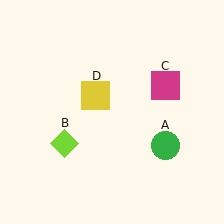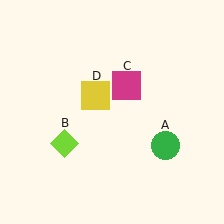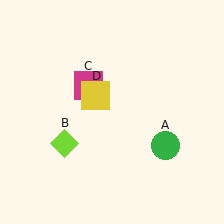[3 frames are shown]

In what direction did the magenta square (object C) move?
The magenta square (object C) moved left.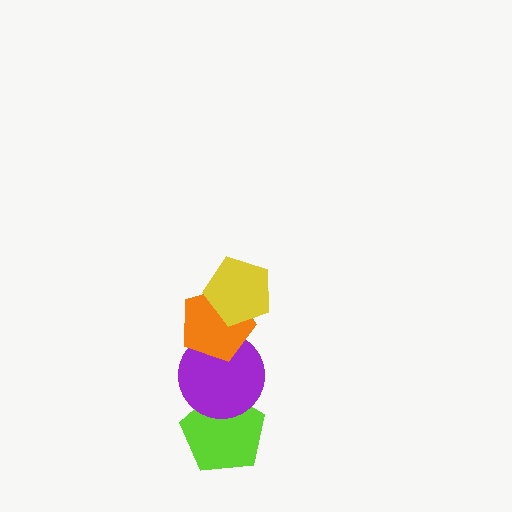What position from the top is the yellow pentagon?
The yellow pentagon is 1st from the top.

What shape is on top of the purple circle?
The orange pentagon is on top of the purple circle.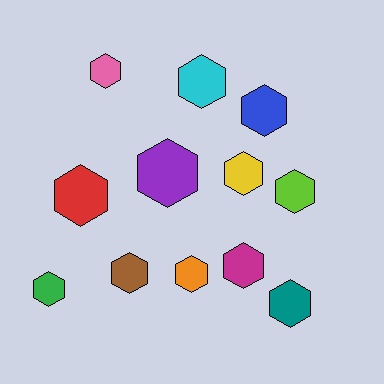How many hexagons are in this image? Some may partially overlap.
There are 12 hexagons.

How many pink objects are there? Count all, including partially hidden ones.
There is 1 pink object.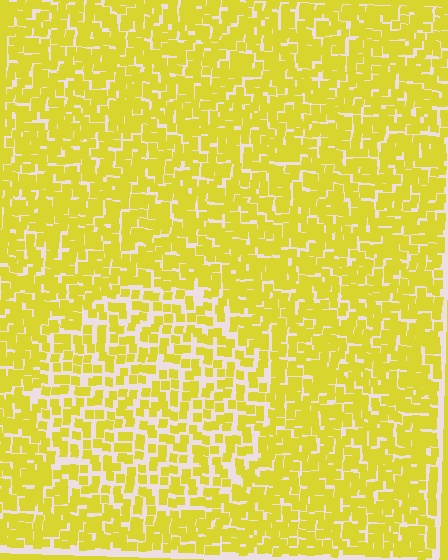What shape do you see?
I see a circle.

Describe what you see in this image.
The image contains small yellow elements arranged at two different densities. A circle-shaped region is visible where the elements are less densely packed than the surrounding area.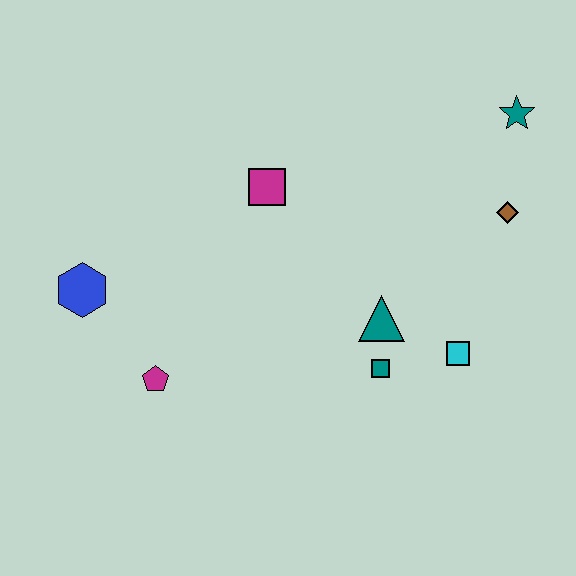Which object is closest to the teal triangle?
The teal square is closest to the teal triangle.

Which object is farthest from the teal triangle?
The blue hexagon is farthest from the teal triangle.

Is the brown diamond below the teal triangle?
No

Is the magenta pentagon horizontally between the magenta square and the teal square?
No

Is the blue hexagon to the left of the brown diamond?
Yes